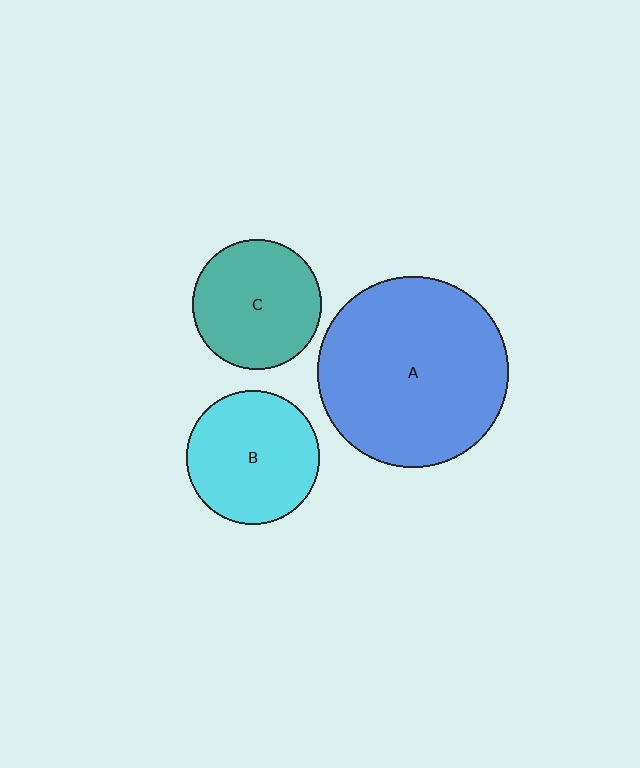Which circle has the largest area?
Circle A (blue).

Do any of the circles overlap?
No, none of the circles overlap.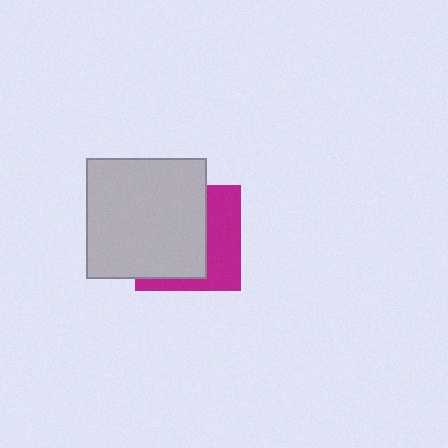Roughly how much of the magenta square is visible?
A small part of it is visible (roughly 40%).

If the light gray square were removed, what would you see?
You would see the complete magenta square.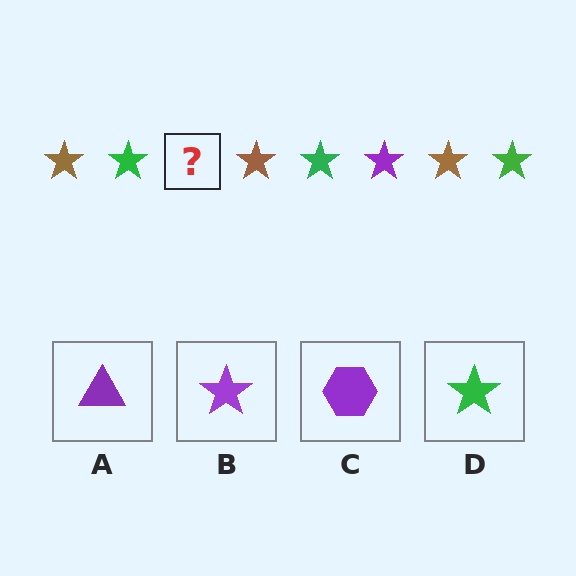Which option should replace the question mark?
Option B.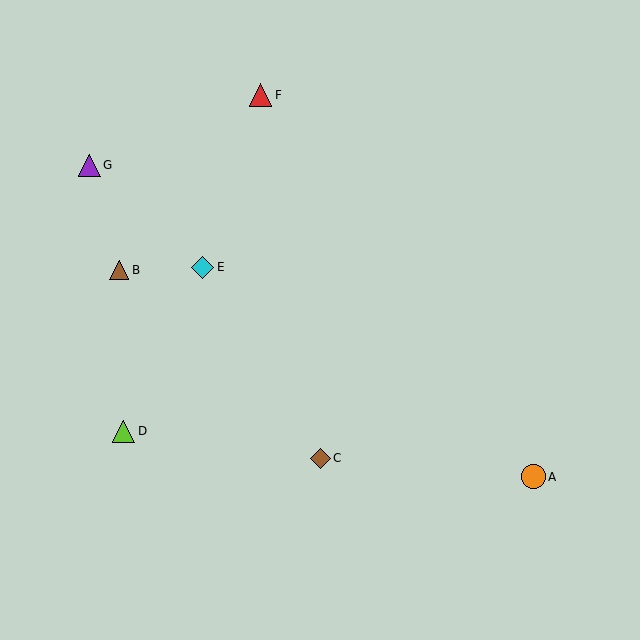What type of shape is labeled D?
Shape D is a lime triangle.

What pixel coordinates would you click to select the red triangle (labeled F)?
Click at (260, 95) to select the red triangle F.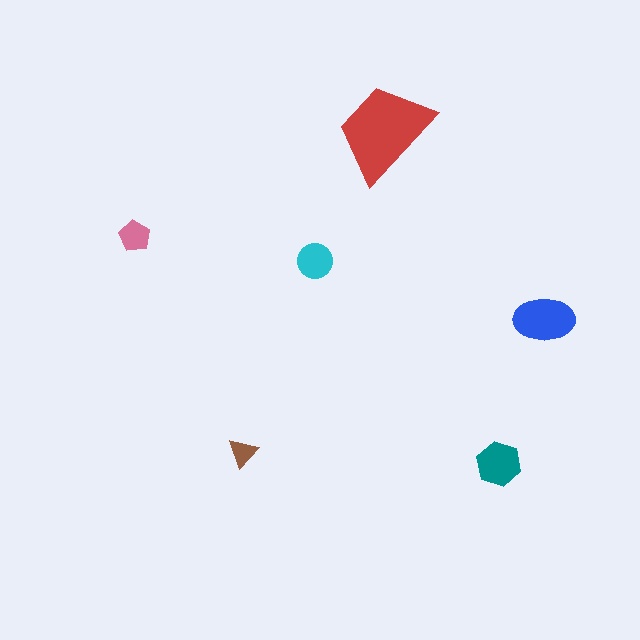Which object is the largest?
The red trapezoid.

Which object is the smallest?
The brown triangle.